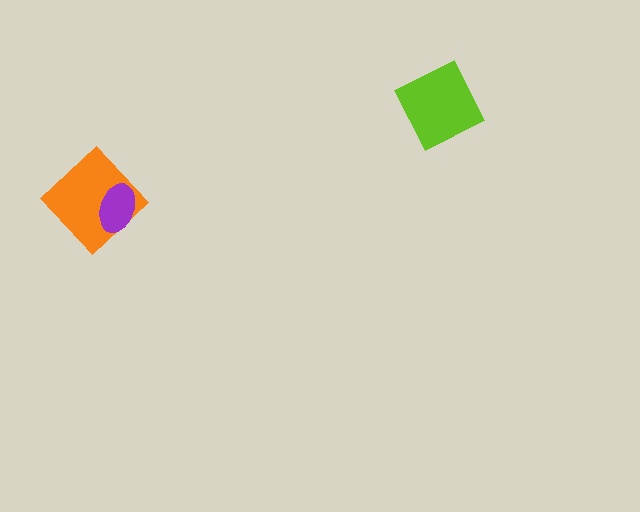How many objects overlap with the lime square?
0 objects overlap with the lime square.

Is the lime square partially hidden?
No, no other shape covers it.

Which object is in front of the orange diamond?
The purple ellipse is in front of the orange diamond.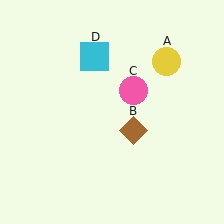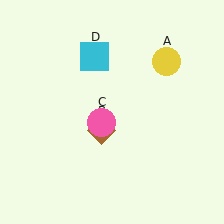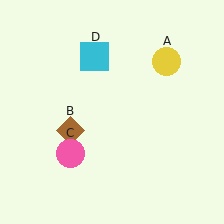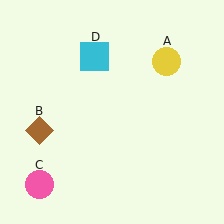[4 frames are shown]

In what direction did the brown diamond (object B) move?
The brown diamond (object B) moved left.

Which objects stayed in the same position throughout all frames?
Yellow circle (object A) and cyan square (object D) remained stationary.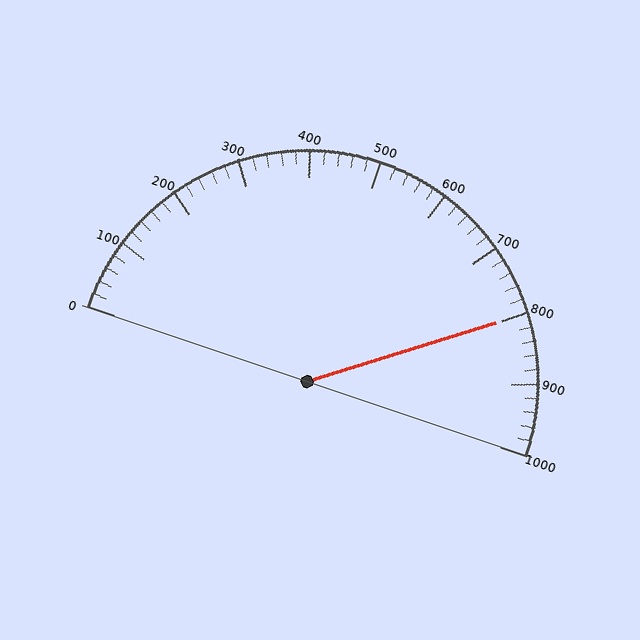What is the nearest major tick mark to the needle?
The nearest major tick mark is 800.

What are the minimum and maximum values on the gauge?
The gauge ranges from 0 to 1000.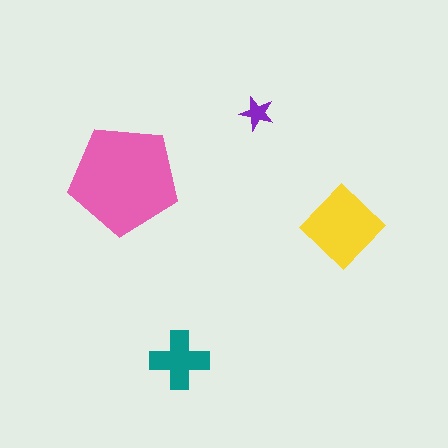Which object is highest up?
The purple star is topmost.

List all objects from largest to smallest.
The pink pentagon, the yellow diamond, the teal cross, the purple star.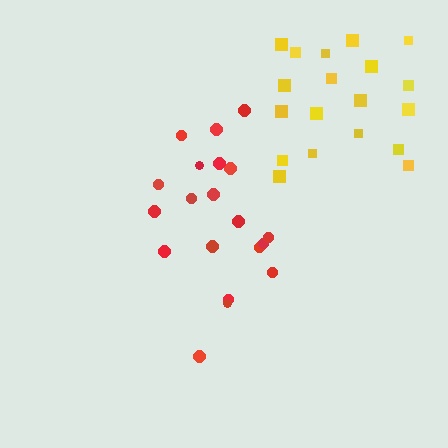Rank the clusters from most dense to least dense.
red, yellow.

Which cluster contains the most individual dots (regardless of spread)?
Red (20).